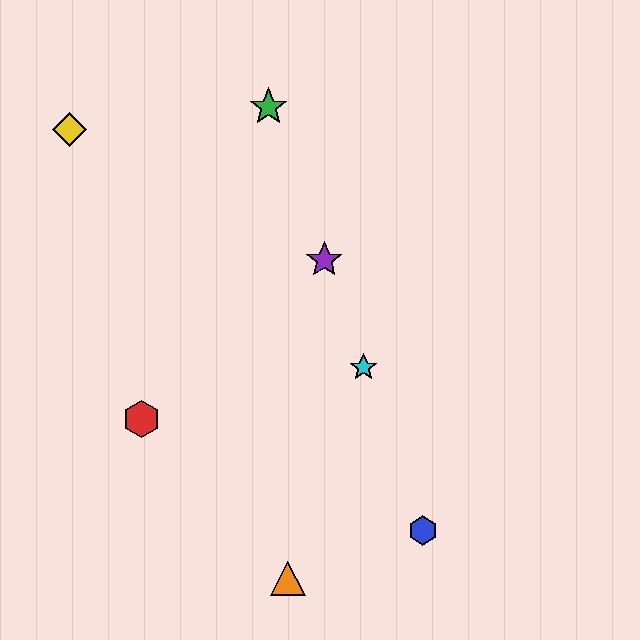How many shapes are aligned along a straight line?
4 shapes (the blue hexagon, the green star, the purple star, the cyan star) are aligned along a straight line.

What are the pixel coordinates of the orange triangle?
The orange triangle is at (288, 579).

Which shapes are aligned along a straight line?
The blue hexagon, the green star, the purple star, the cyan star are aligned along a straight line.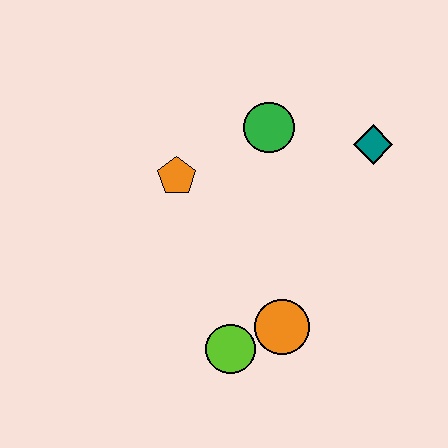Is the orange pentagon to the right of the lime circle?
No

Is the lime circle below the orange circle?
Yes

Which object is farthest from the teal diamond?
The lime circle is farthest from the teal diamond.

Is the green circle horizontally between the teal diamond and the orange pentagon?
Yes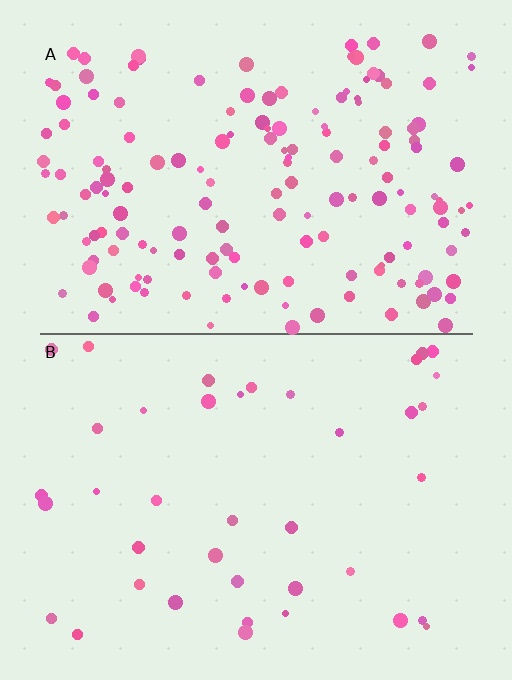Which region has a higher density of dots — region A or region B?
A (the top).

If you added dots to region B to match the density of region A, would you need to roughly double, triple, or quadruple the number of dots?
Approximately quadruple.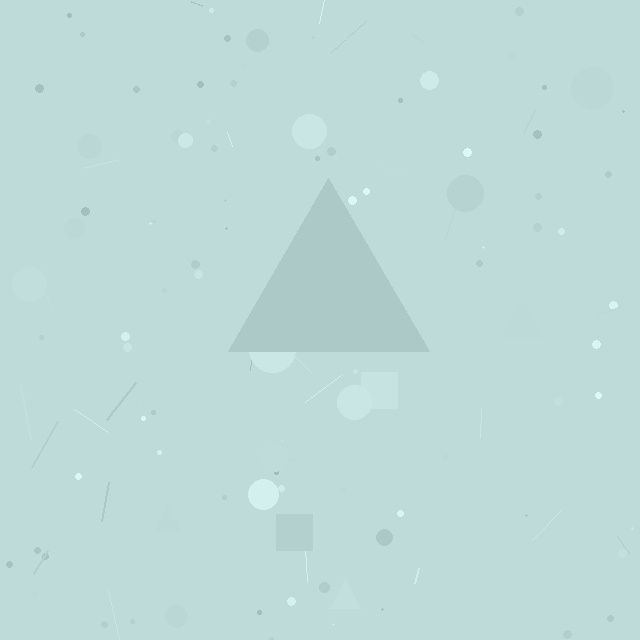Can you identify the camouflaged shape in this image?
The camouflaged shape is a triangle.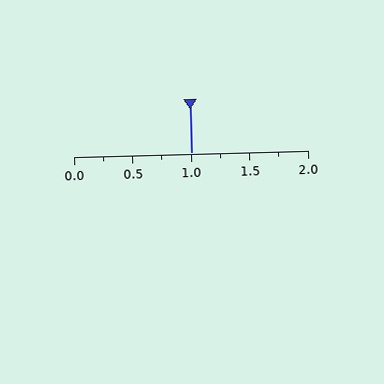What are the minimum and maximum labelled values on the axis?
The axis runs from 0.0 to 2.0.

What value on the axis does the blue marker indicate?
The marker indicates approximately 1.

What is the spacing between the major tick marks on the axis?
The major ticks are spaced 0.5 apart.